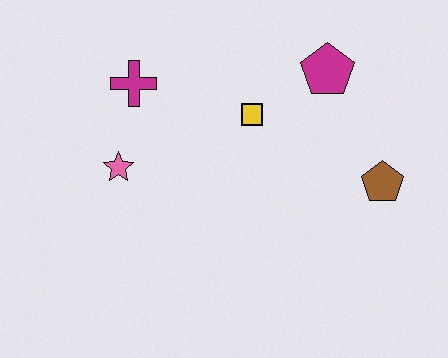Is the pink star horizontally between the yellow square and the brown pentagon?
No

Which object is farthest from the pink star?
The brown pentagon is farthest from the pink star.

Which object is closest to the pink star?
The magenta cross is closest to the pink star.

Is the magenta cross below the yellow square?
No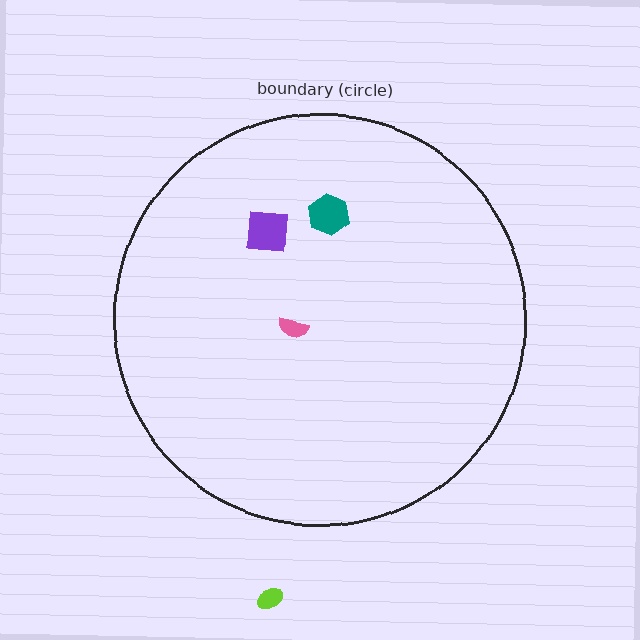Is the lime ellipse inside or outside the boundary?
Outside.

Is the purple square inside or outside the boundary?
Inside.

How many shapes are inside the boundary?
3 inside, 1 outside.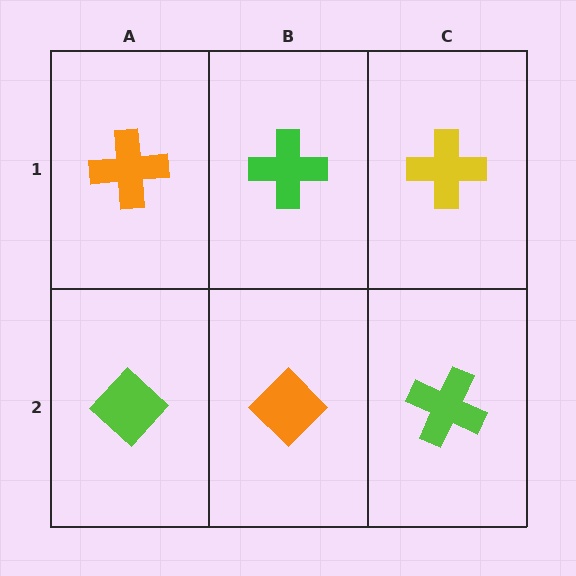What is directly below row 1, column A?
A lime diamond.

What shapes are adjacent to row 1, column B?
An orange diamond (row 2, column B), an orange cross (row 1, column A), a yellow cross (row 1, column C).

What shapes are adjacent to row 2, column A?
An orange cross (row 1, column A), an orange diamond (row 2, column B).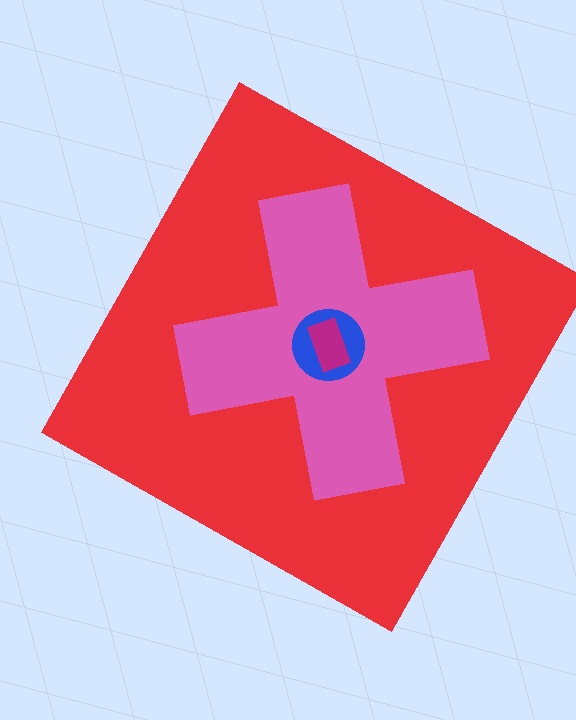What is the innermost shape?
The magenta rectangle.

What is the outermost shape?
The red square.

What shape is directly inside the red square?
The pink cross.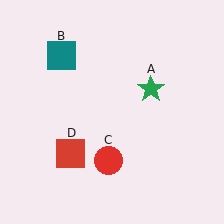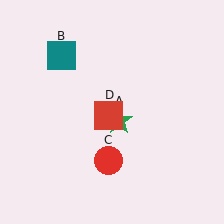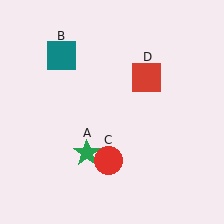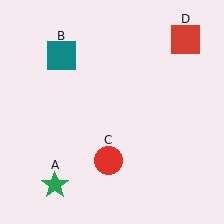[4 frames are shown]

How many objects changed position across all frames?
2 objects changed position: green star (object A), red square (object D).